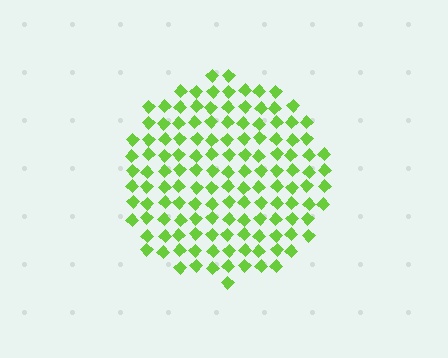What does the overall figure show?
The overall figure shows a circle.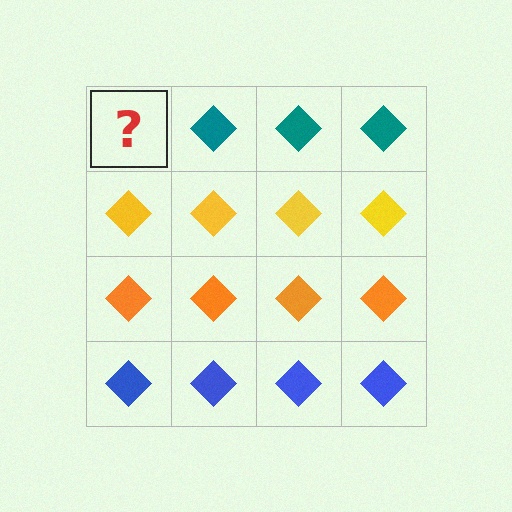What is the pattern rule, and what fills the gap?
The rule is that each row has a consistent color. The gap should be filled with a teal diamond.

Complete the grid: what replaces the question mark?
The question mark should be replaced with a teal diamond.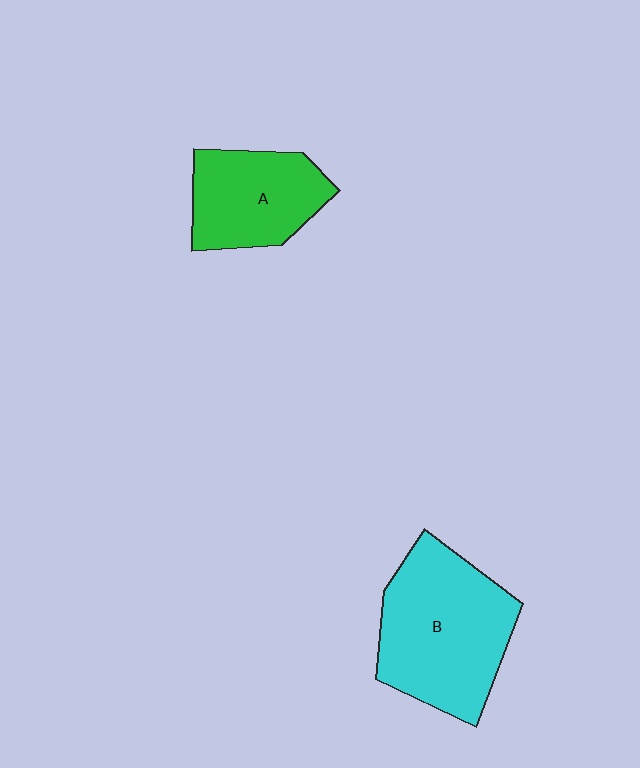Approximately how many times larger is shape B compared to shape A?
Approximately 1.5 times.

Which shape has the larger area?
Shape B (cyan).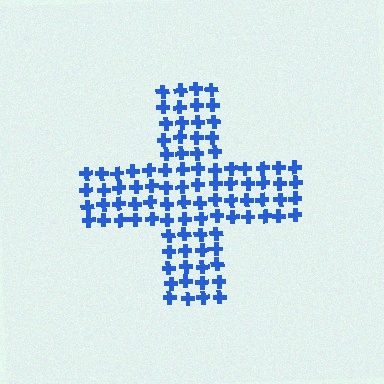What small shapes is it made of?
It is made of small crosses.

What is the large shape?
The large shape is a cross.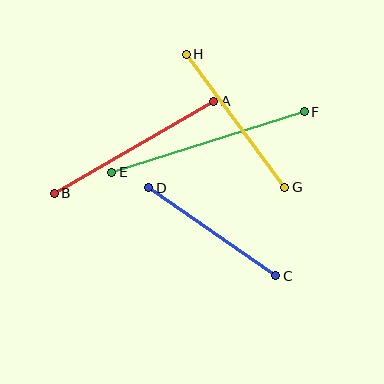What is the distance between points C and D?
The distance is approximately 154 pixels.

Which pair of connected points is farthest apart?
Points E and F are farthest apart.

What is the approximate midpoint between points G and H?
The midpoint is at approximately (235, 121) pixels.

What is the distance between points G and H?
The distance is approximately 165 pixels.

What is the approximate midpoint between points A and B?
The midpoint is at approximately (134, 147) pixels.